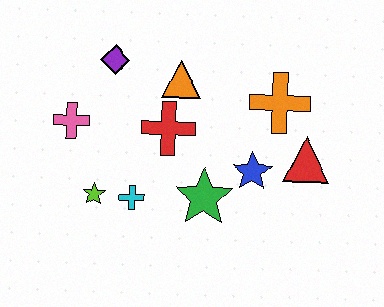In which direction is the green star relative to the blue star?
The green star is to the left of the blue star.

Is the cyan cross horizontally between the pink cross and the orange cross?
Yes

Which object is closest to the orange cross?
The red triangle is closest to the orange cross.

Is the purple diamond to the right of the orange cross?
No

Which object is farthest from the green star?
The purple diamond is farthest from the green star.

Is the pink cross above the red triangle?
Yes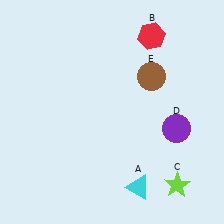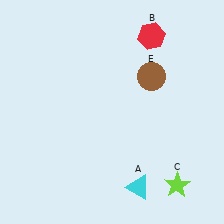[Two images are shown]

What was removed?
The purple circle (D) was removed in Image 2.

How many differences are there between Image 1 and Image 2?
There is 1 difference between the two images.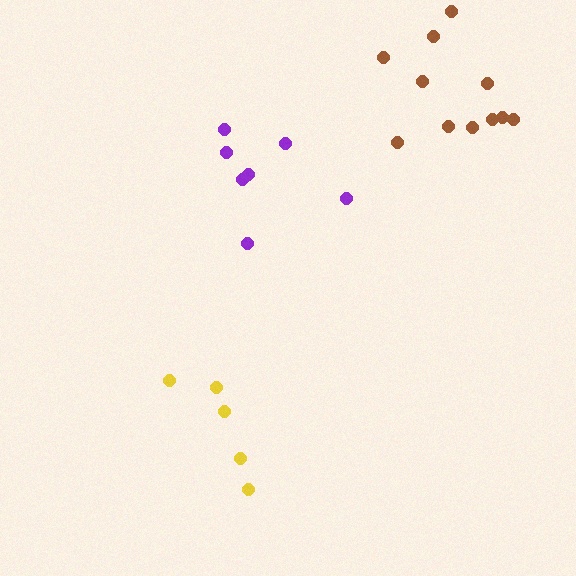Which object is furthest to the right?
The brown cluster is rightmost.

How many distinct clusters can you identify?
There are 3 distinct clusters.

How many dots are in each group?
Group 1: 5 dots, Group 2: 11 dots, Group 3: 7 dots (23 total).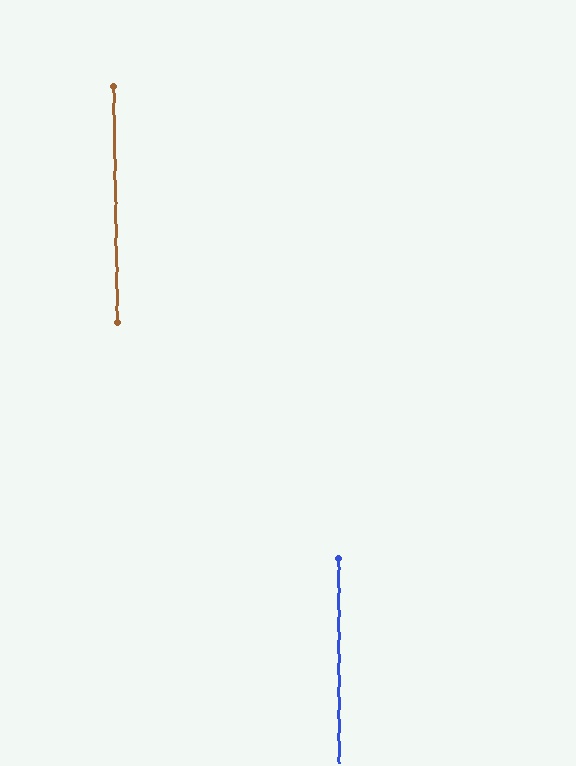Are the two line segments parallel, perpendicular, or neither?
Parallel — their directions differ by only 0.7°.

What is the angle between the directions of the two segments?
Approximately 1 degree.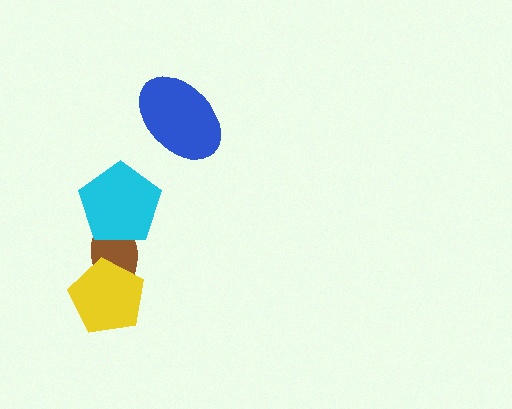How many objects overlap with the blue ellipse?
0 objects overlap with the blue ellipse.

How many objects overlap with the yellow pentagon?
1 object overlaps with the yellow pentagon.